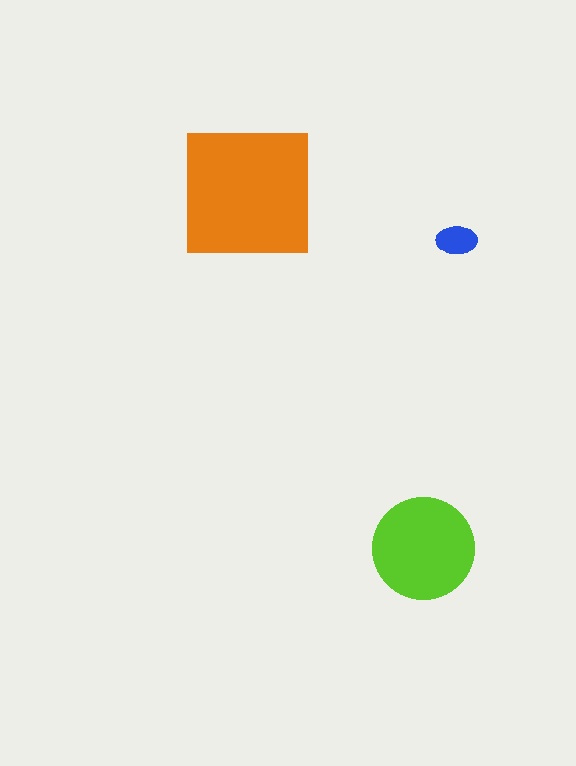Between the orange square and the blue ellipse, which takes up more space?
The orange square.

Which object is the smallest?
The blue ellipse.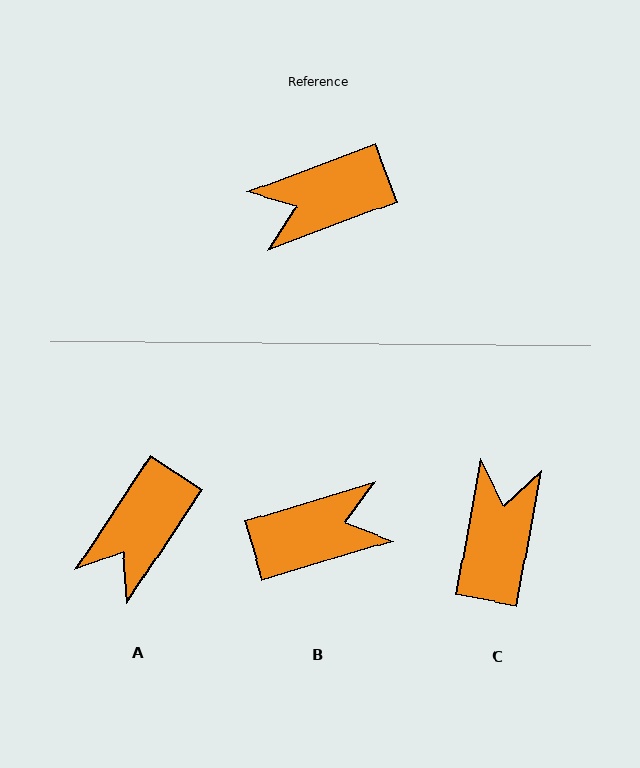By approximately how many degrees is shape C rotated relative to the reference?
Approximately 121 degrees clockwise.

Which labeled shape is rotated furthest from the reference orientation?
B, about 176 degrees away.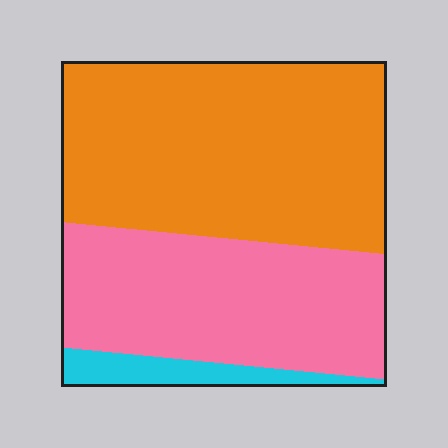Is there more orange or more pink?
Orange.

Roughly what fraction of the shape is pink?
Pink takes up between a third and a half of the shape.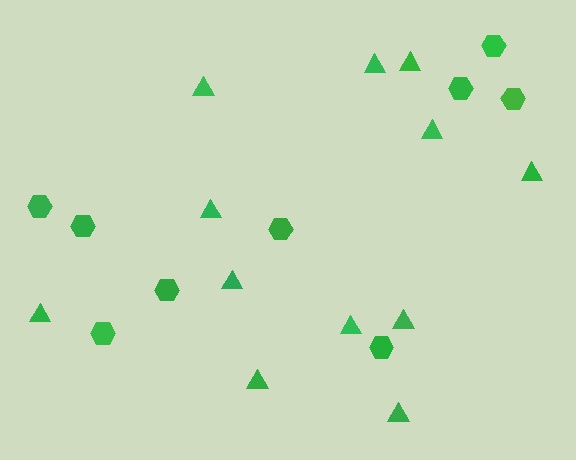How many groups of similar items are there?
There are 2 groups: one group of triangles (12) and one group of hexagons (9).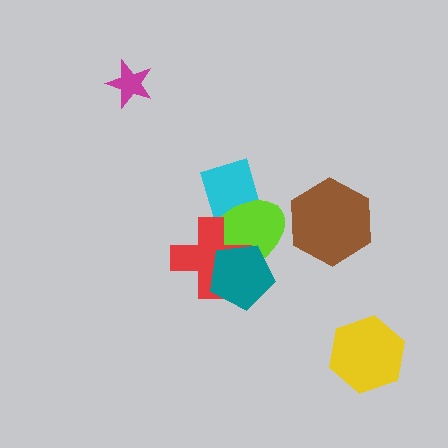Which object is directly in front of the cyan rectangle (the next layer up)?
The lime ellipse is directly in front of the cyan rectangle.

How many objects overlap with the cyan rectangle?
2 objects overlap with the cyan rectangle.